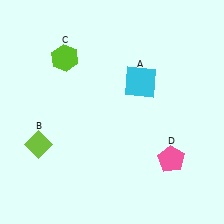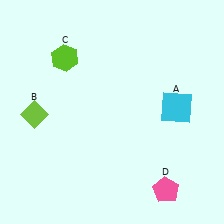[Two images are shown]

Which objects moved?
The objects that moved are: the cyan square (A), the lime diamond (B), the pink pentagon (D).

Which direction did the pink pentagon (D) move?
The pink pentagon (D) moved down.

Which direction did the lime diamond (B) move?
The lime diamond (B) moved up.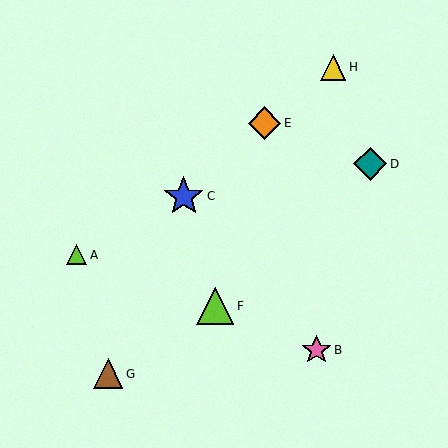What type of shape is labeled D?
Shape D is a teal diamond.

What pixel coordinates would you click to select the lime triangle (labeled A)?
Click at (76, 255) to select the lime triangle A.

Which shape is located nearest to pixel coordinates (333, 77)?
The yellow triangle (labeled H) at (333, 67) is nearest to that location.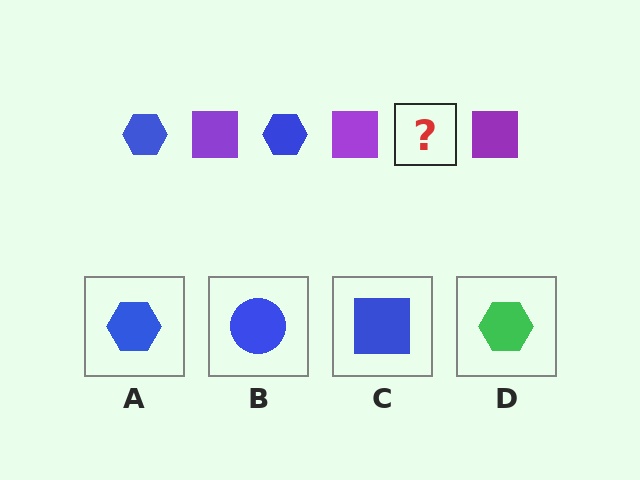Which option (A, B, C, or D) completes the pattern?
A.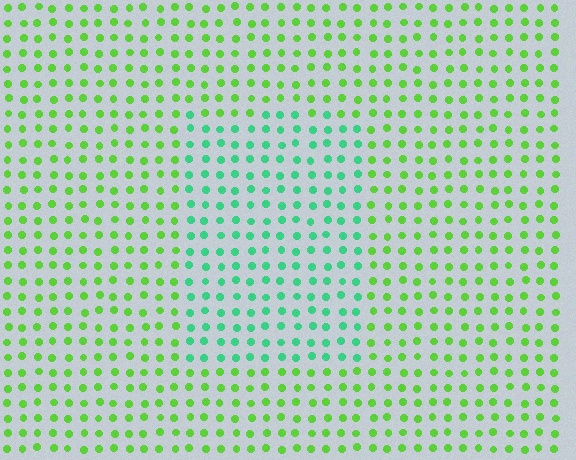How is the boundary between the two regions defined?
The boundary is defined purely by a slight shift in hue (about 44 degrees). Spacing, size, and orientation are identical on both sides.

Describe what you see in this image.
The image is filled with small lime elements in a uniform arrangement. A rectangle-shaped region is visible where the elements are tinted to a slightly different hue, forming a subtle color boundary.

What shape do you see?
I see a rectangle.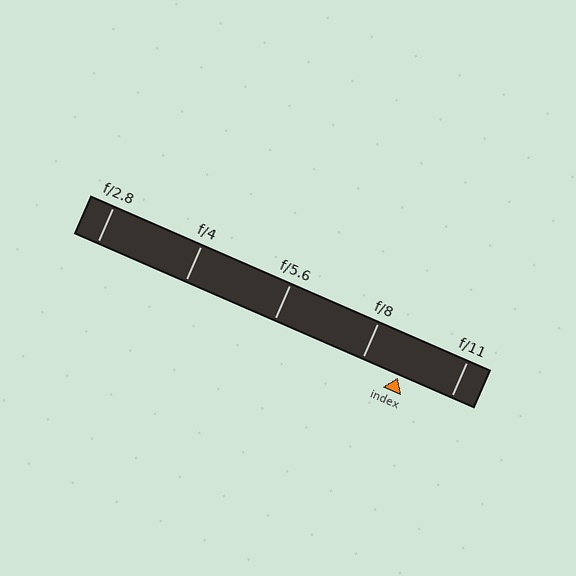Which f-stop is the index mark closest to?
The index mark is closest to f/8.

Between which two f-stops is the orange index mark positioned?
The index mark is between f/8 and f/11.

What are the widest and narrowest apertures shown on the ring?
The widest aperture shown is f/2.8 and the narrowest is f/11.